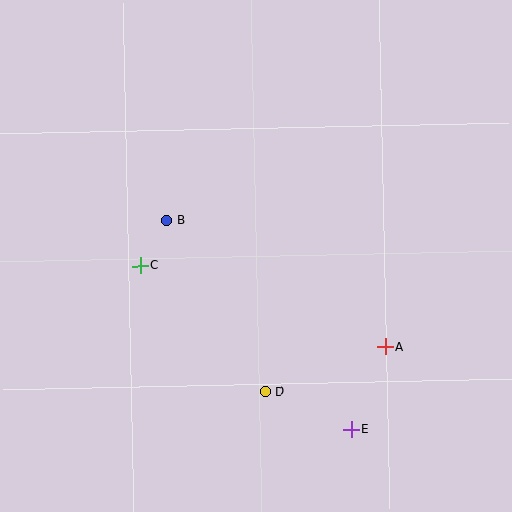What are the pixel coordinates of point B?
Point B is at (167, 220).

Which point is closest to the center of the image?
Point B at (167, 220) is closest to the center.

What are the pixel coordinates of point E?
Point E is at (351, 429).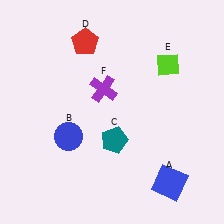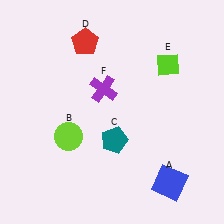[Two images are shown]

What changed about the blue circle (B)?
In Image 1, B is blue. In Image 2, it changed to lime.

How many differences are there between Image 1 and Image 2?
There is 1 difference between the two images.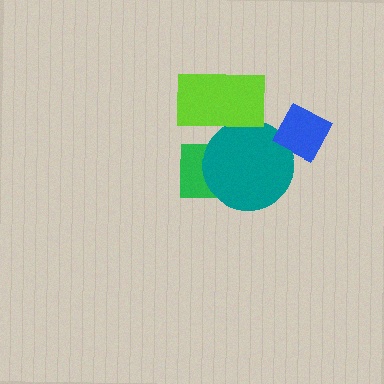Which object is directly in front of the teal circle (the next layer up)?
The lime rectangle is directly in front of the teal circle.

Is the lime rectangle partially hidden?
No, no other shape covers it.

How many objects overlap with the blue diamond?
1 object overlaps with the blue diamond.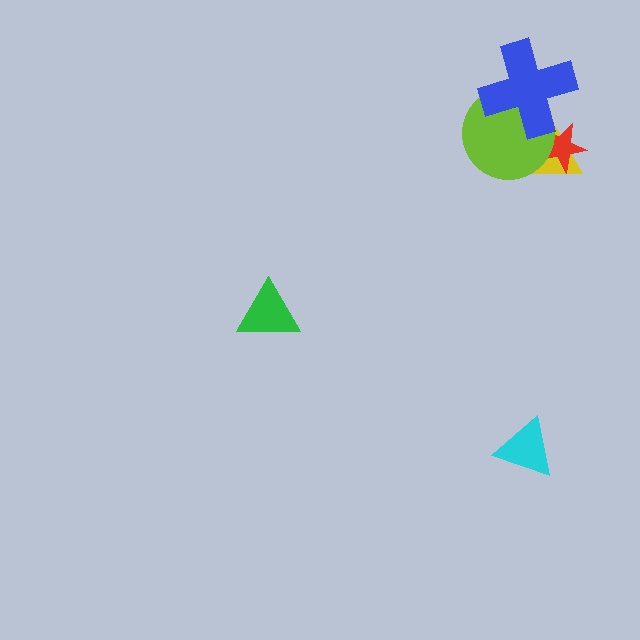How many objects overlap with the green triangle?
0 objects overlap with the green triangle.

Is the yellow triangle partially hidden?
Yes, it is partially covered by another shape.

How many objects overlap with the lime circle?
3 objects overlap with the lime circle.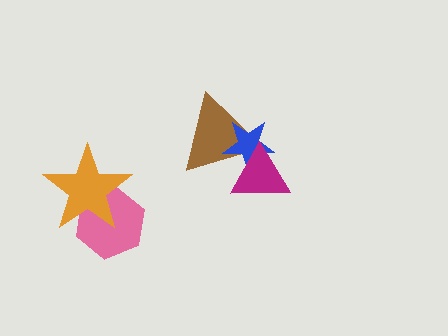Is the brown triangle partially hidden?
Yes, it is partially covered by another shape.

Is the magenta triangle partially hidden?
No, no other shape covers it.